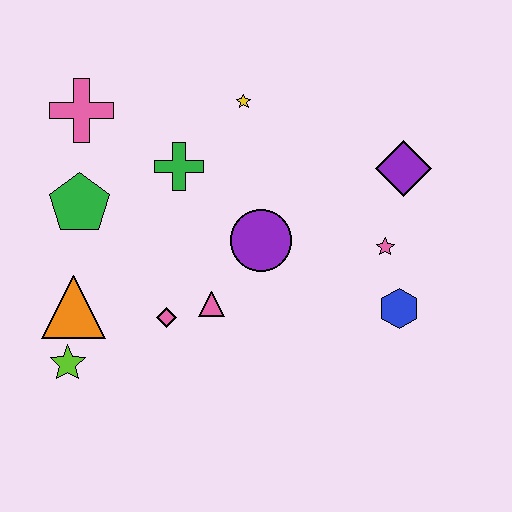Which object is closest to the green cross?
The yellow star is closest to the green cross.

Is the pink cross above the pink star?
Yes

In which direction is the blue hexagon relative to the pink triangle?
The blue hexagon is to the right of the pink triangle.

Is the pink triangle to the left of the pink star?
Yes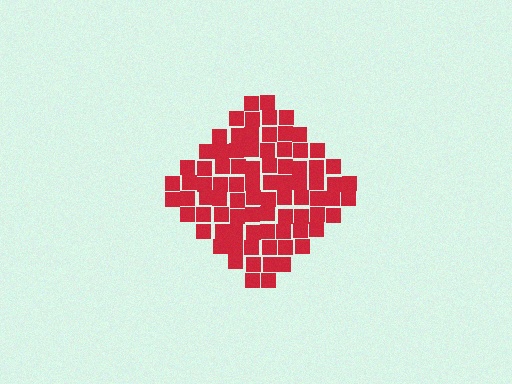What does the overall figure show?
The overall figure shows a diamond.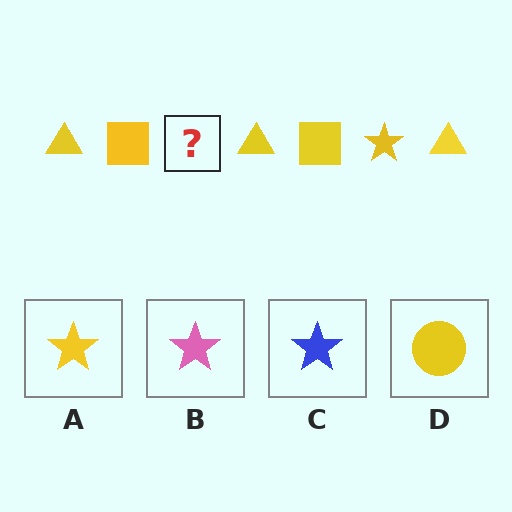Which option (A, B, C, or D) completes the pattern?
A.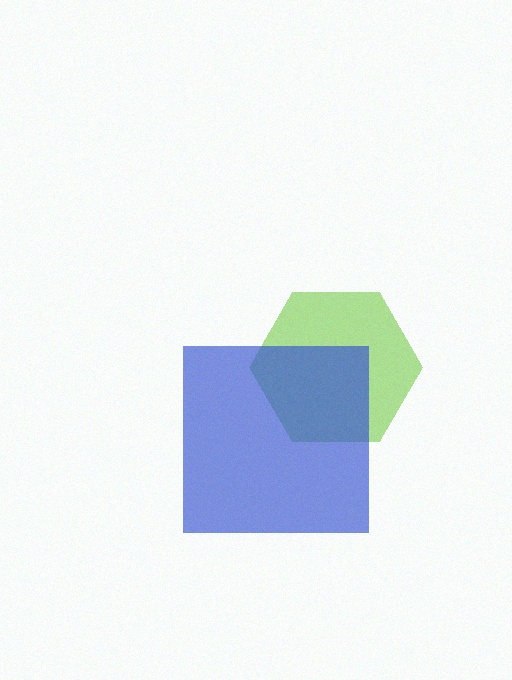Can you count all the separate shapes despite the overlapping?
Yes, there are 2 separate shapes.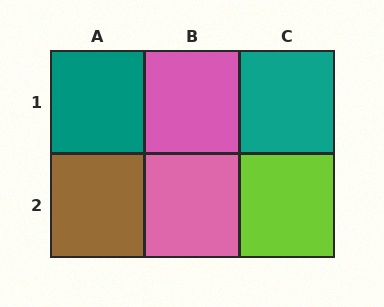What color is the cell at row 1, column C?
Teal.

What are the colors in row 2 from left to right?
Brown, pink, lime.